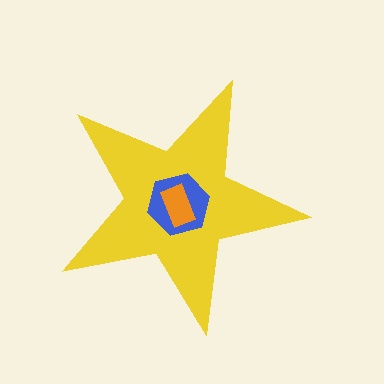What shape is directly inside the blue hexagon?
The orange rectangle.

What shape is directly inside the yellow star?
The blue hexagon.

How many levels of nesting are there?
3.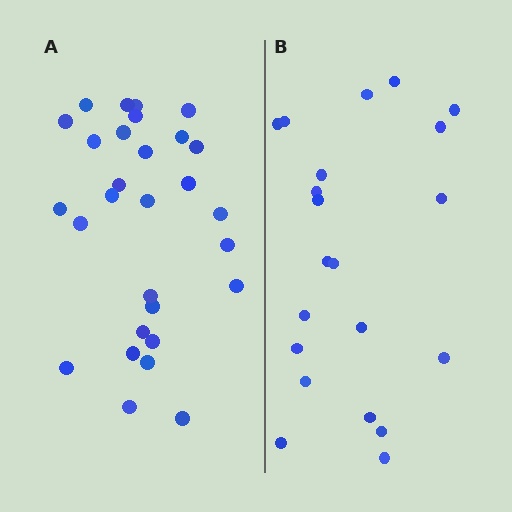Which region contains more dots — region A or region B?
Region A (the left region) has more dots.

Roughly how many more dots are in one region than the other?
Region A has roughly 8 or so more dots than region B.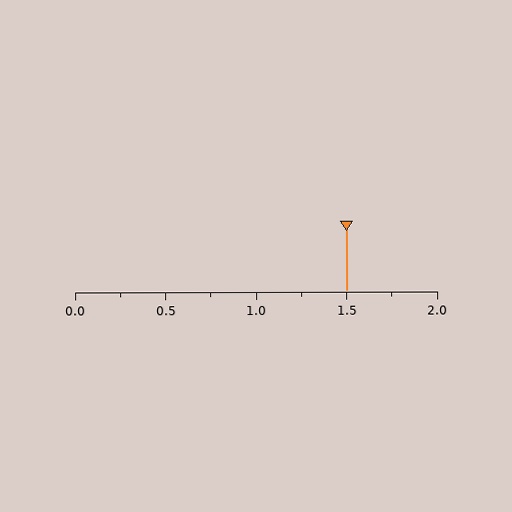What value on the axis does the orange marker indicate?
The marker indicates approximately 1.5.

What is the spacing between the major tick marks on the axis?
The major ticks are spaced 0.5 apart.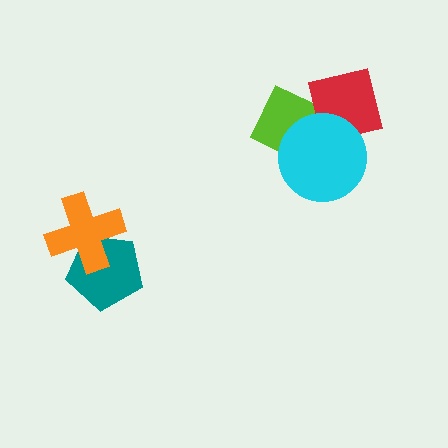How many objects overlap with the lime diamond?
2 objects overlap with the lime diamond.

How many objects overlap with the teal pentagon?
1 object overlaps with the teal pentagon.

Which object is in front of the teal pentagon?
The orange cross is in front of the teal pentagon.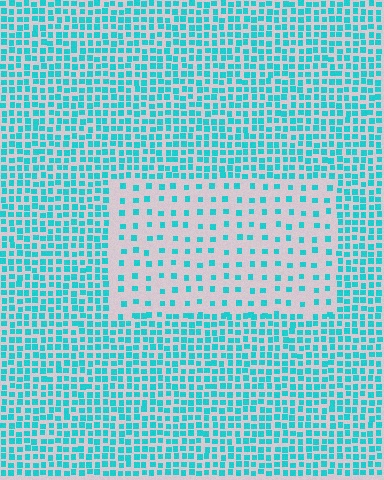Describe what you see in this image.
The image contains small cyan elements arranged at two different densities. A rectangle-shaped region is visible where the elements are less densely packed than the surrounding area.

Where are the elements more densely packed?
The elements are more densely packed outside the rectangle boundary.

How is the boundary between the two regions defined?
The boundary is defined by a change in element density (approximately 2.7x ratio). All elements are the same color, size, and shape.